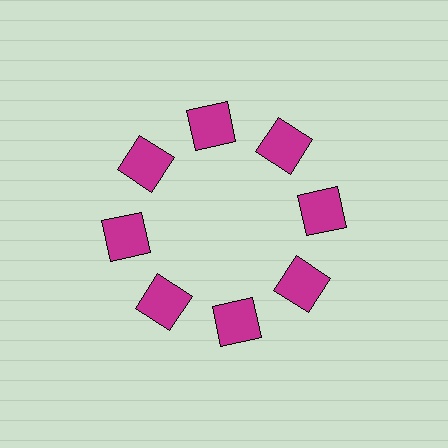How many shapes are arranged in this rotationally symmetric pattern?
There are 8 shapes, arranged in 8 groups of 1.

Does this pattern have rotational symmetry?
Yes, this pattern has 8-fold rotational symmetry. It looks the same after rotating 45 degrees around the center.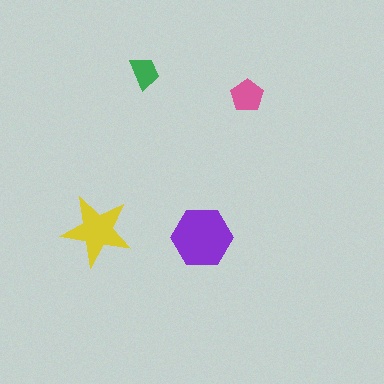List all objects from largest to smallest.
The purple hexagon, the yellow star, the pink pentagon, the green trapezoid.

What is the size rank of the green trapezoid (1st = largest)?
4th.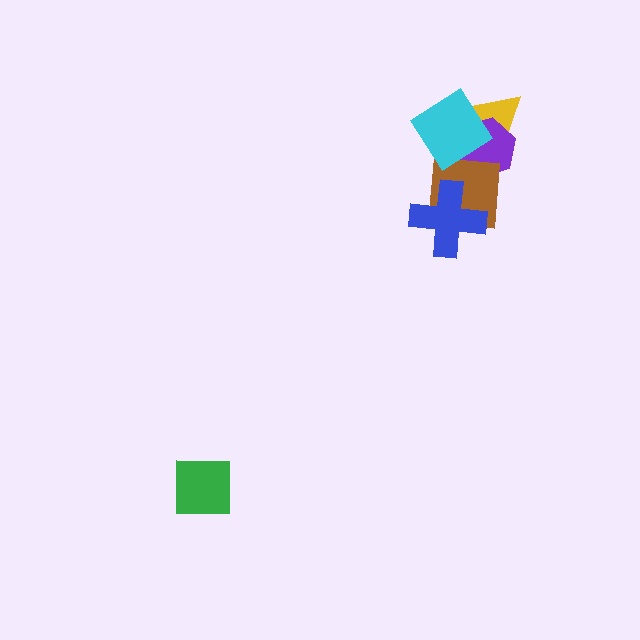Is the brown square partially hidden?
Yes, it is partially covered by another shape.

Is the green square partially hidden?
No, no other shape covers it.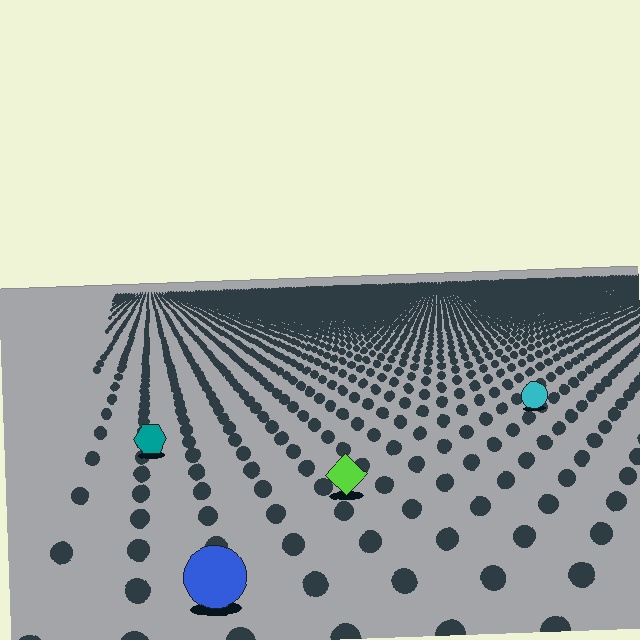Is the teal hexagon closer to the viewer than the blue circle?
No. The blue circle is closer — you can tell from the texture gradient: the ground texture is coarser near it.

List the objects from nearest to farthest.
From nearest to farthest: the blue circle, the lime diamond, the teal hexagon, the cyan circle.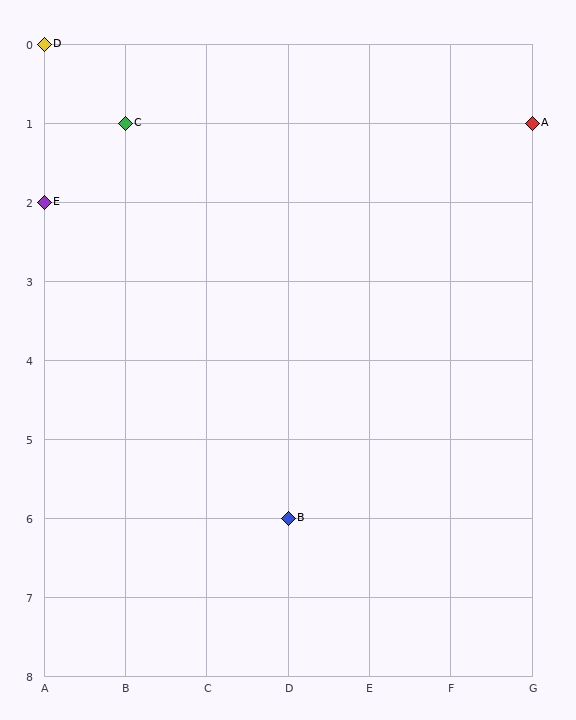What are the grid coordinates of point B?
Point B is at grid coordinates (D, 6).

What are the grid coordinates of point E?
Point E is at grid coordinates (A, 2).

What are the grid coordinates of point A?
Point A is at grid coordinates (G, 1).